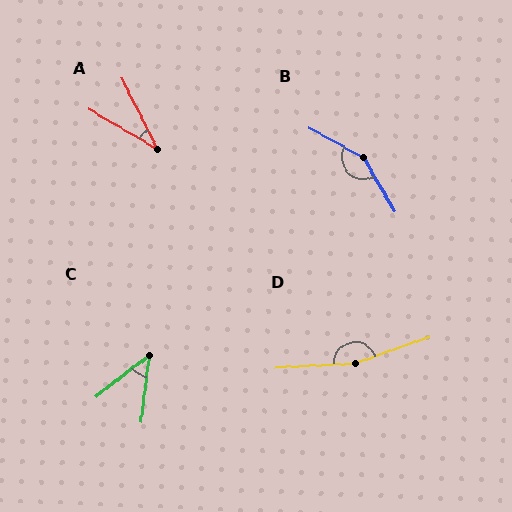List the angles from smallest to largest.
A (33°), C (45°), B (149°), D (163°).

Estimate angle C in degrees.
Approximately 45 degrees.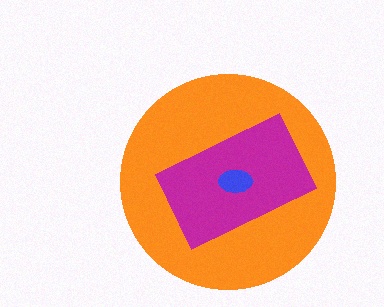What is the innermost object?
The blue ellipse.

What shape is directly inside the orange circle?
The magenta rectangle.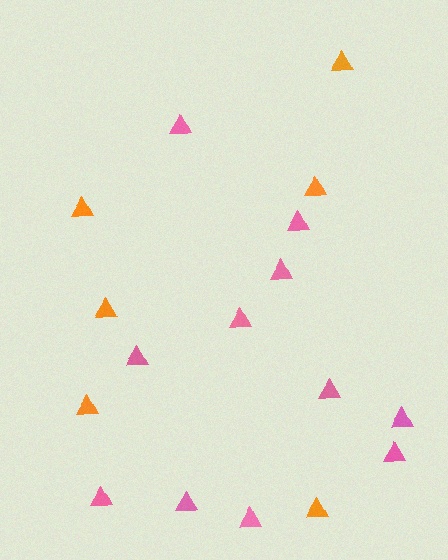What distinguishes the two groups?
There are 2 groups: one group of pink triangles (11) and one group of orange triangles (6).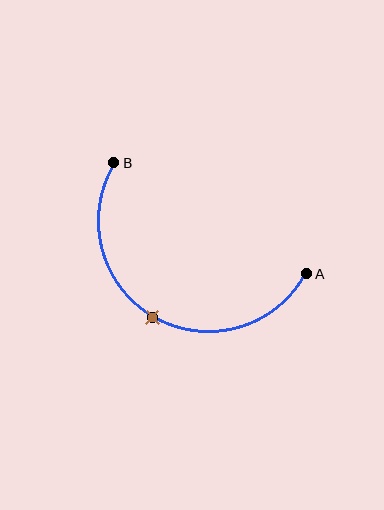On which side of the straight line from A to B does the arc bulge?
The arc bulges below the straight line connecting A and B.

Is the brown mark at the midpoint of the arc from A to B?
Yes. The brown mark lies on the arc at equal arc-length from both A and B — it is the arc midpoint.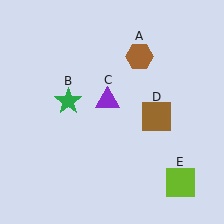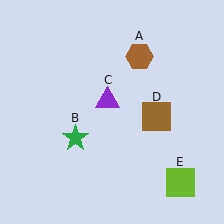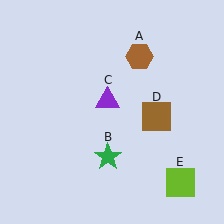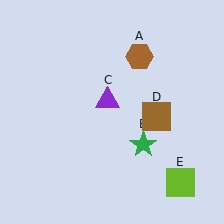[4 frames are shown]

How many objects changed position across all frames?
1 object changed position: green star (object B).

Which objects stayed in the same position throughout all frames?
Brown hexagon (object A) and purple triangle (object C) and brown square (object D) and lime square (object E) remained stationary.